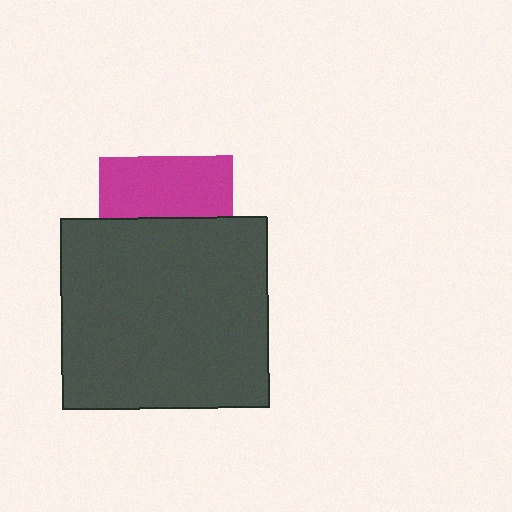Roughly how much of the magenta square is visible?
A small part of it is visible (roughly 45%).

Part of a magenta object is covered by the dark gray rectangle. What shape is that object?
It is a square.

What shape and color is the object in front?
The object in front is a dark gray rectangle.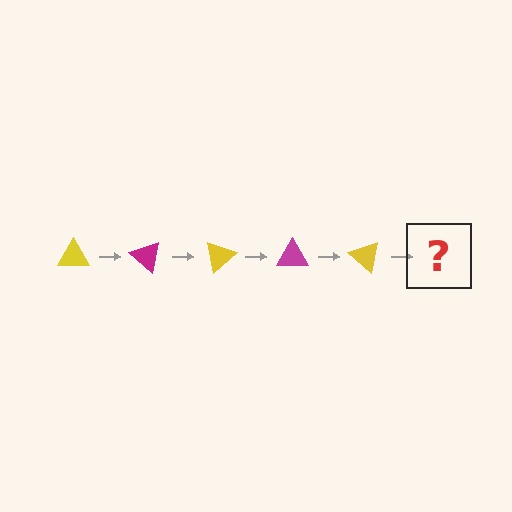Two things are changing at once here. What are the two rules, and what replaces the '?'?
The two rules are that it rotates 40 degrees each step and the color cycles through yellow and magenta. The '?' should be a magenta triangle, rotated 200 degrees from the start.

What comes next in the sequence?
The next element should be a magenta triangle, rotated 200 degrees from the start.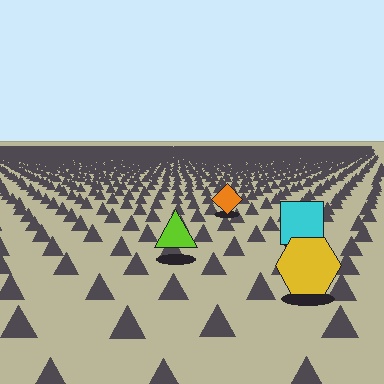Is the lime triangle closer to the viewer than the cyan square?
Yes. The lime triangle is closer — you can tell from the texture gradient: the ground texture is coarser near it.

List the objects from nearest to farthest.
From nearest to farthest: the yellow hexagon, the lime triangle, the cyan square, the orange diamond.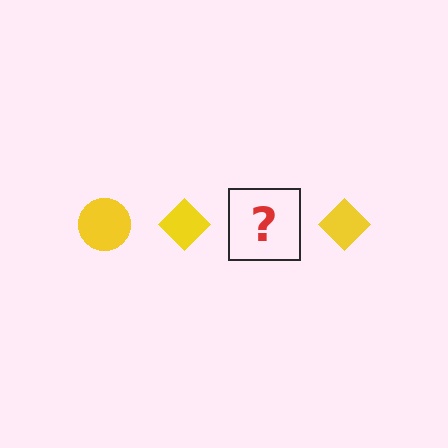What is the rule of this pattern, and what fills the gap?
The rule is that the pattern cycles through circle, diamond shapes in yellow. The gap should be filled with a yellow circle.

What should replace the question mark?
The question mark should be replaced with a yellow circle.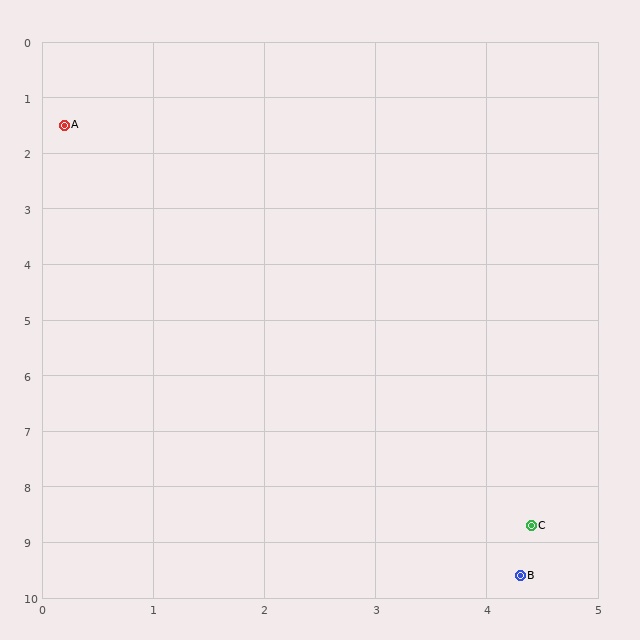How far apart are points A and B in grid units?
Points A and B are about 9.1 grid units apart.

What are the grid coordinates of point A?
Point A is at approximately (0.2, 1.5).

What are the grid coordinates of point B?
Point B is at approximately (4.3, 9.6).